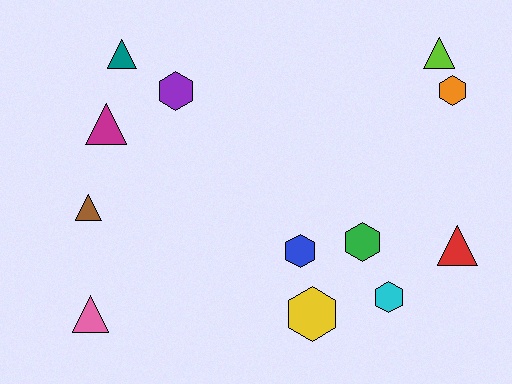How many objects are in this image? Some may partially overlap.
There are 12 objects.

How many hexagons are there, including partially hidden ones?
There are 6 hexagons.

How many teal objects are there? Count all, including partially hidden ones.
There is 1 teal object.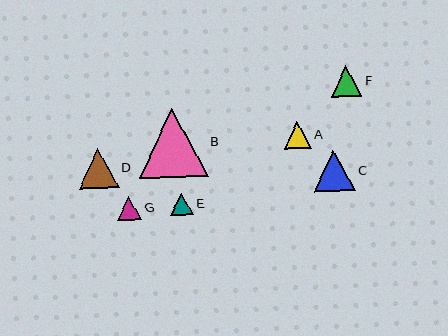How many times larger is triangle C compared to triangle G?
Triangle C is approximately 1.7 times the size of triangle G.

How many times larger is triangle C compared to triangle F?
Triangle C is approximately 1.4 times the size of triangle F.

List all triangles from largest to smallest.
From largest to smallest: B, C, D, F, A, G, E.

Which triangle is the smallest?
Triangle E is the smallest with a size of approximately 23 pixels.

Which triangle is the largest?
Triangle B is the largest with a size of approximately 69 pixels.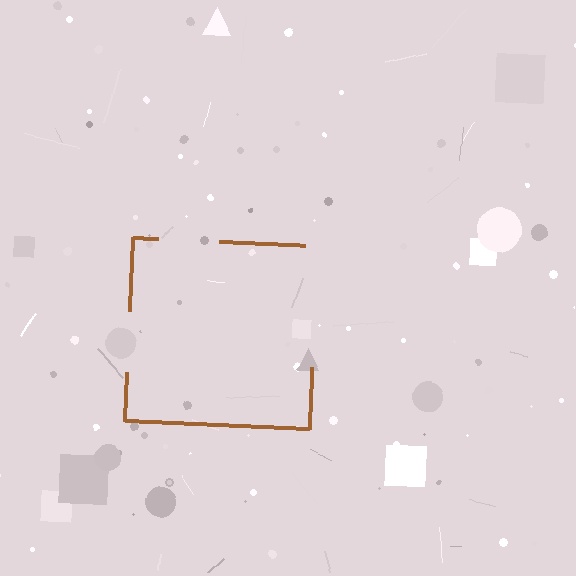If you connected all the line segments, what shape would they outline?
They would outline a square.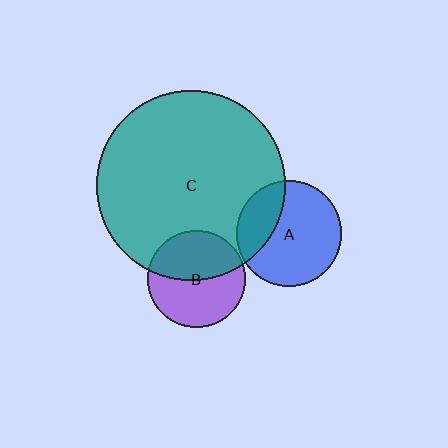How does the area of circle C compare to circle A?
Approximately 3.2 times.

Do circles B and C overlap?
Yes.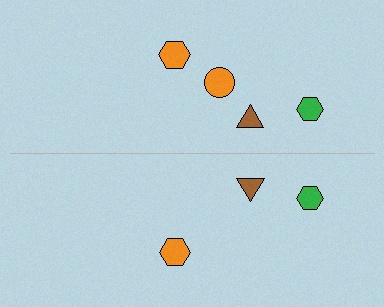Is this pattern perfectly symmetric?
No, the pattern is not perfectly symmetric. A orange circle is missing from the bottom side.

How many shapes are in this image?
There are 7 shapes in this image.